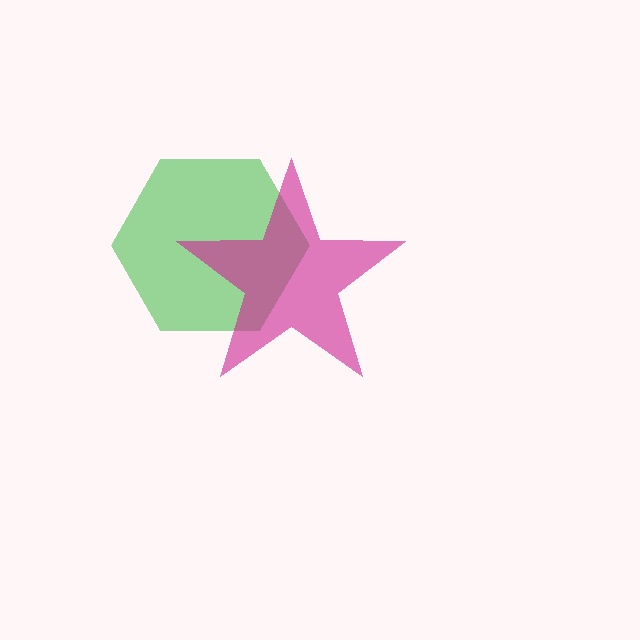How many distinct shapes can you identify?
There are 2 distinct shapes: a green hexagon, a magenta star.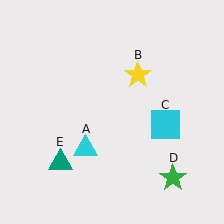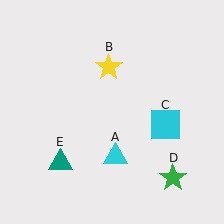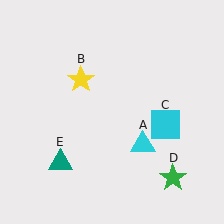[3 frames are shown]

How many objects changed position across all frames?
2 objects changed position: cyan triangle (object A), yellow star (object B).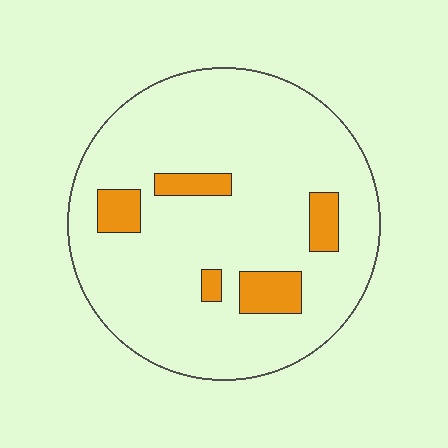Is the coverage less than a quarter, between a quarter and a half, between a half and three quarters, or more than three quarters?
Less than a quarter.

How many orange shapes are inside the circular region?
5.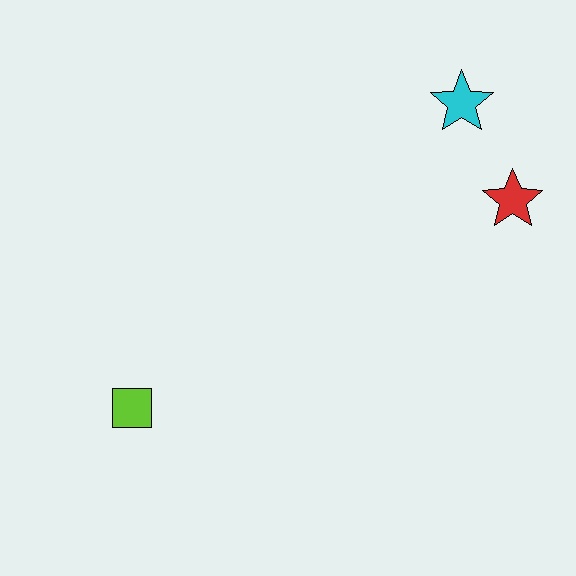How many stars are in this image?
There are 2 stars.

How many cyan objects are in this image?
There is 1 cyan object.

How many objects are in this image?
There are 3 objects.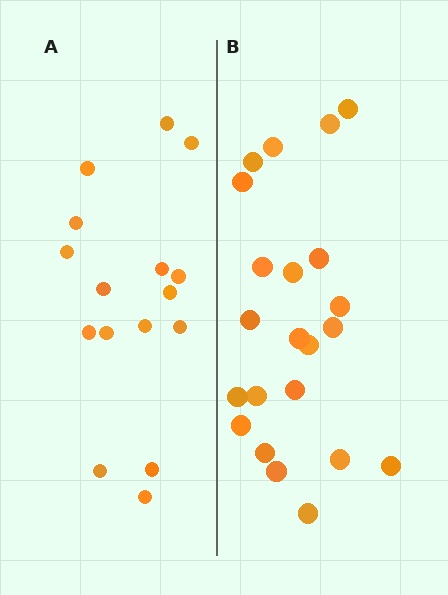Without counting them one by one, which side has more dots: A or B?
Region B (the right region) has more dots.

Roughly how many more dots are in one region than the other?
Region B has about 6 more dots than region A.